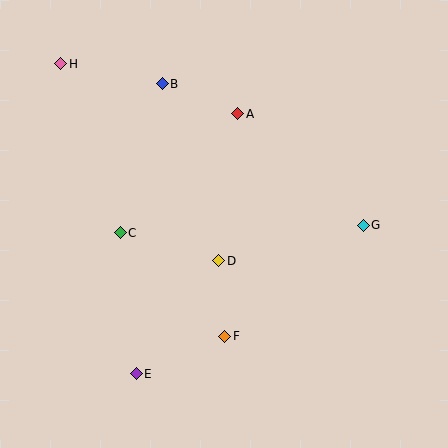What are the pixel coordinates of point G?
Point G is at (363, 225).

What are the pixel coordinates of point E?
Point E is at (136, 374).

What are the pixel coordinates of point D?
Point D is at (219, 261).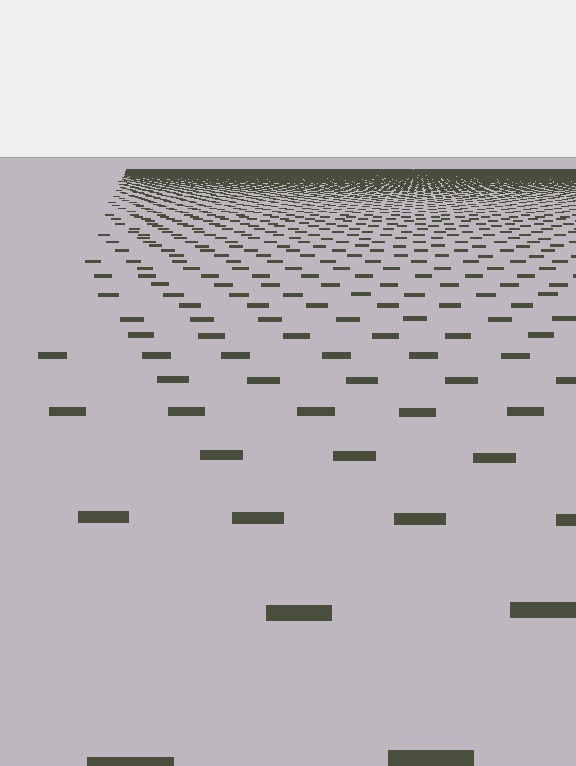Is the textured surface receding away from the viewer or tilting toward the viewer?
The surface is receding away from the viewer. Texture elements get smaller and denser toward the top.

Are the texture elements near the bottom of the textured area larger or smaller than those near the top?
Larger. Near the bottom, elements are closer to the viewer and appear at a bigger on-screen size.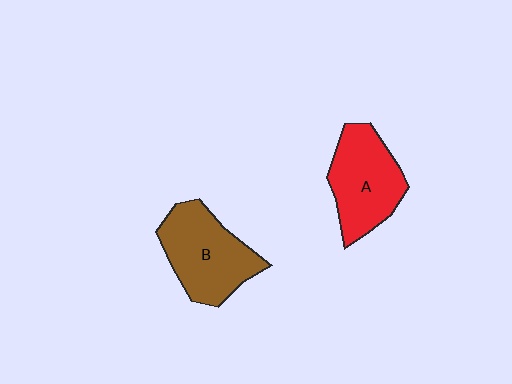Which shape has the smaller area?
Shape A (red).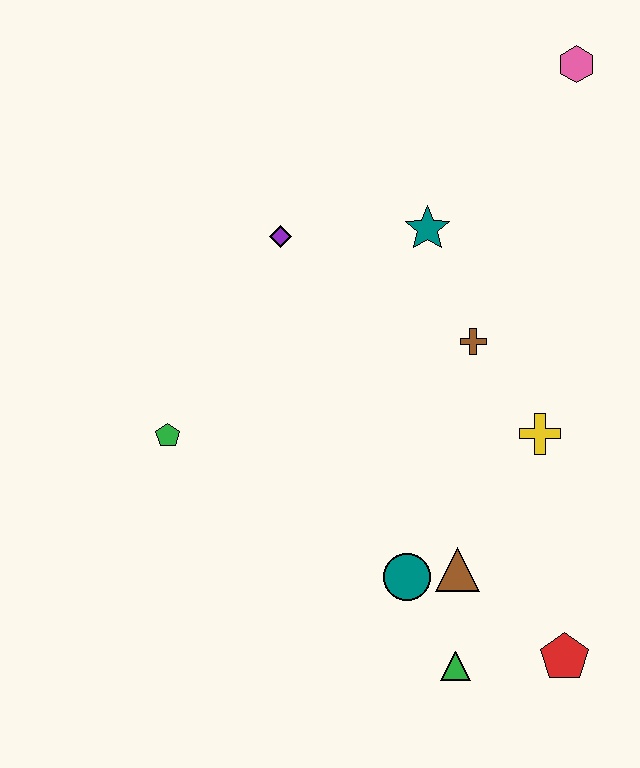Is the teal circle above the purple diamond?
No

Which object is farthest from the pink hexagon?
The green triangle is farthest from the pink hexagon.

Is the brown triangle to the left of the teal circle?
No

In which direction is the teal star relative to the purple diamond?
The teal star is to the right of the purple diamond.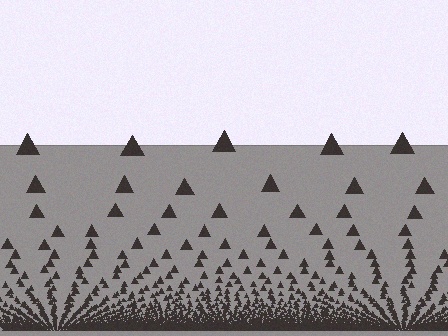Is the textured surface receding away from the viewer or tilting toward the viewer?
The surface appears to tilt toward the viewer. Texture elements get larger and sparser toward the top.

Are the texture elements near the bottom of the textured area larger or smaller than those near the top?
Smaller. The gradient is inverted — elements near the bottom are smaller and denser.